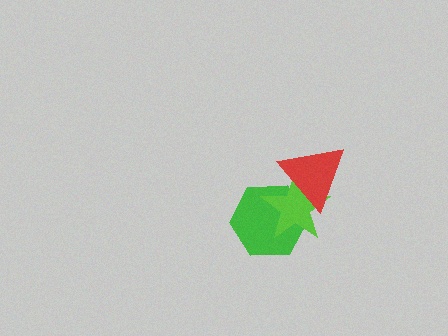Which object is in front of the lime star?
The red triangle is in front of the lime star.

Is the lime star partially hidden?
Yes, it is partially covered by another shape.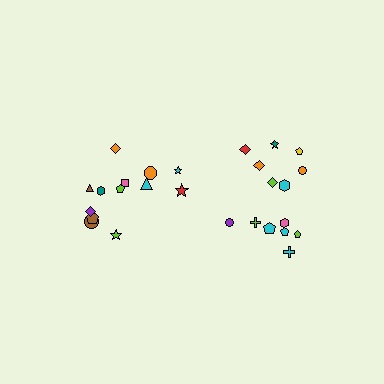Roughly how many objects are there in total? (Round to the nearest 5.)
Roughly 25 objects in total.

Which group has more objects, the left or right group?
The right group.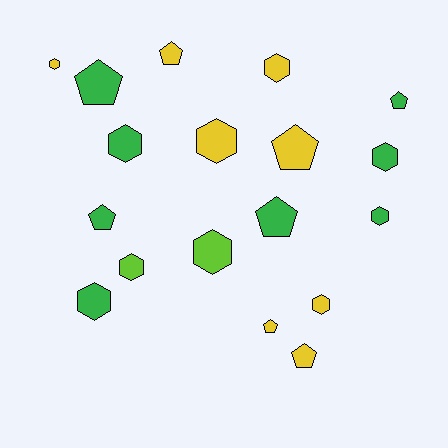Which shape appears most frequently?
Hexagon, with 10 objects.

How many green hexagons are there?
There are 4 green hexagons.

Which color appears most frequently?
Green, with 8 objects.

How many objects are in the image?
There are 18 objects.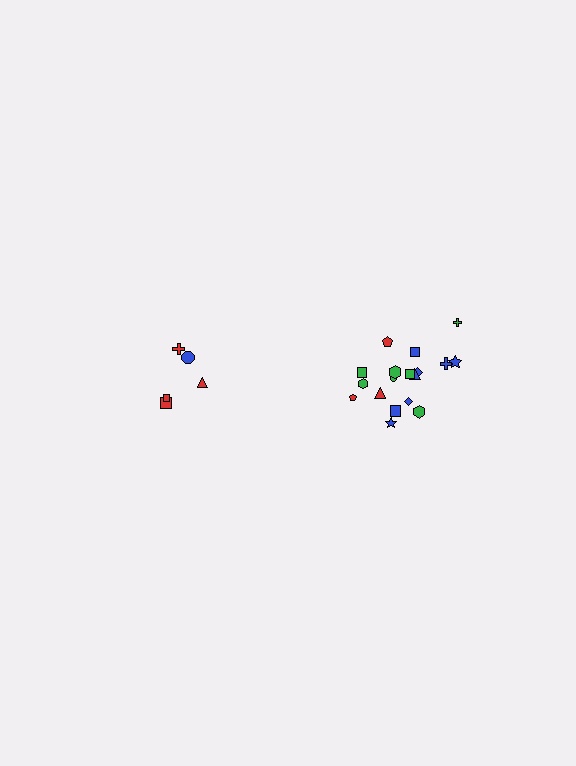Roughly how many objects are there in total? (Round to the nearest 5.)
Roughly 25 objects in total.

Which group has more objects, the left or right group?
The right group.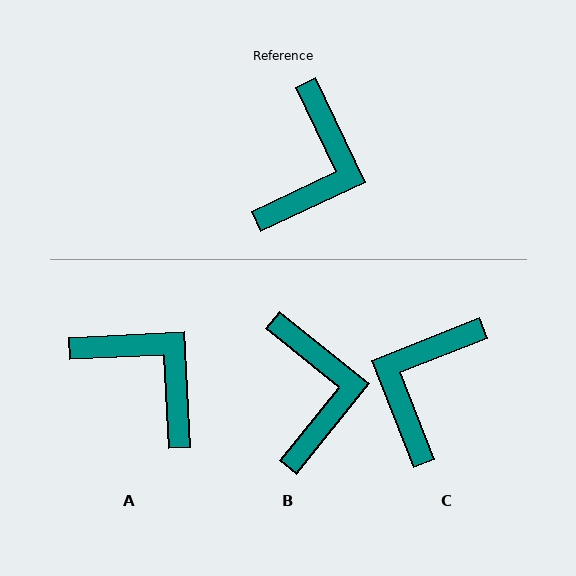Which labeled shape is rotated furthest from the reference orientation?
C, about 176 degrees away.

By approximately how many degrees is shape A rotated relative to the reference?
Approximately 68 degrees counter-clockwise.